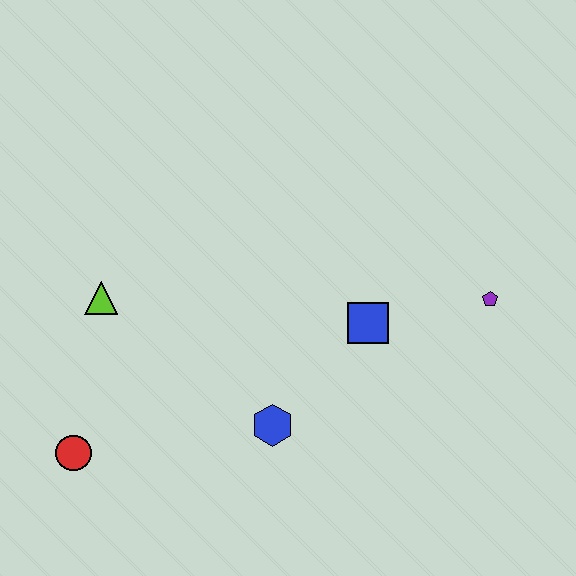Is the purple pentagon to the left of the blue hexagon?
No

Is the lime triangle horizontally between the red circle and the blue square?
Yes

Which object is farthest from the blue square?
The red circle is farthest from the blue square.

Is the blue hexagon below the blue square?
Yes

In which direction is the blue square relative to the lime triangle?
The blue square is to the right of the lime triangle.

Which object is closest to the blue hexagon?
The blue square is closest to the blue hexagon.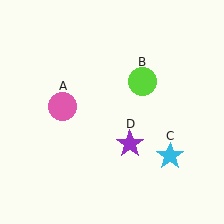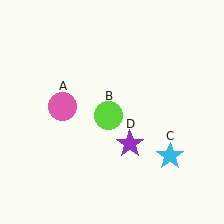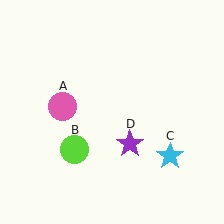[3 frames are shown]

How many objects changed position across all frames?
1 object changed position: lime circle (object B).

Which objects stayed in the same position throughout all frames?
Pink circle (object A) and cyan star (object C) and purple star (object D) remained stationary.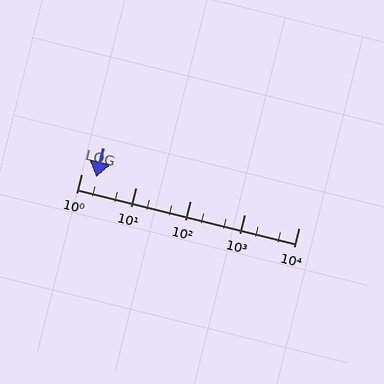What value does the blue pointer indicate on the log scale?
The pointer indicates approximately 1.9.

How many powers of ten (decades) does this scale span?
The scale spans 4 decades, from 1 to 10000.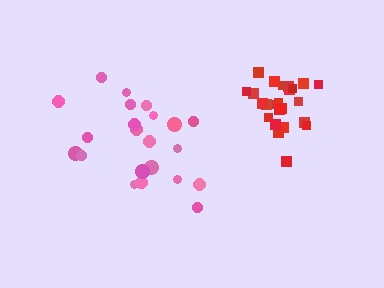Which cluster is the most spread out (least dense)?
Pink.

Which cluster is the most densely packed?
Red.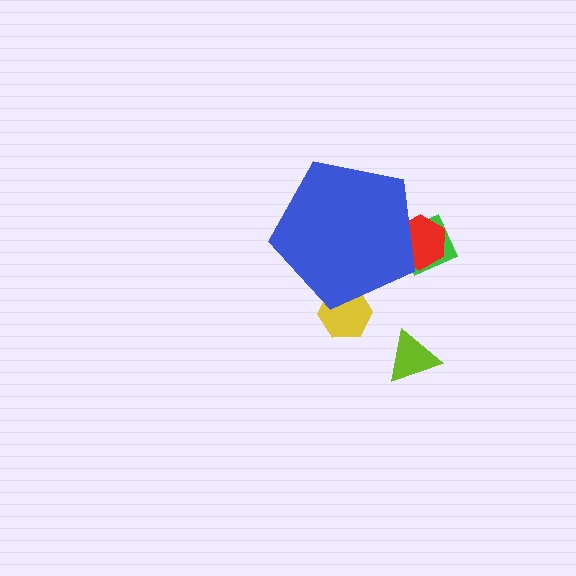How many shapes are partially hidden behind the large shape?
3 shapes are partially hidden.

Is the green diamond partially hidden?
Yes, the green diamond is partially hidden behind the blue pentagon.